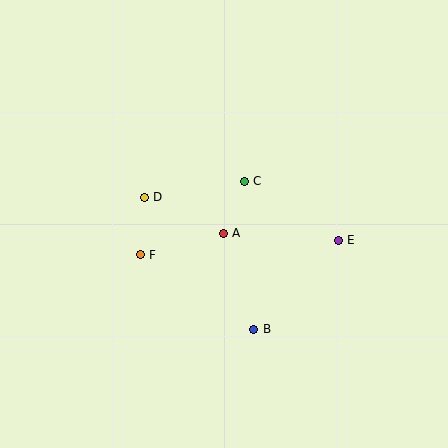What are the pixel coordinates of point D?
Point D is at (144, 197).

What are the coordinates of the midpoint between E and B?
The midpoint between E and B is at (296, 285).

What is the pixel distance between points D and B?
The distance between D and B is 171 pixels.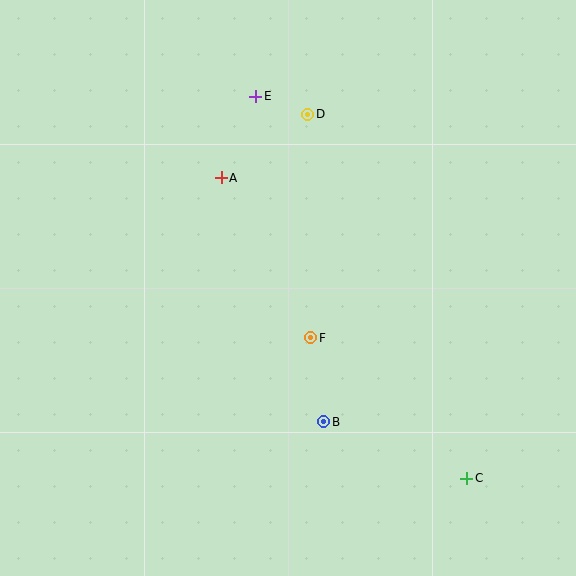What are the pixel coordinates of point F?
Point F is at (311, 338).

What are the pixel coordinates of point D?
Point D is at (308, 114).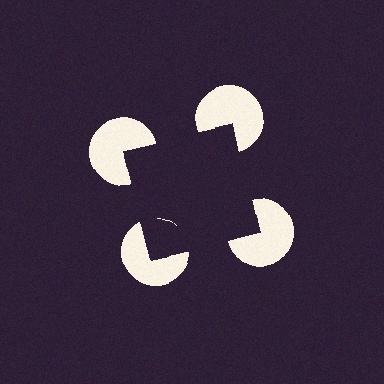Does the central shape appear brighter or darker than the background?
It typically appears slightly darker than the background, even though no actual brightness change is drawn.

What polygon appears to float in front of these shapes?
An illusory square — its edges are inferred from the aligned wedge cuts in the pac-man discs, not physically drawn.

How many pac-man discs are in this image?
There are 4 — one at each vertex of the illusory square.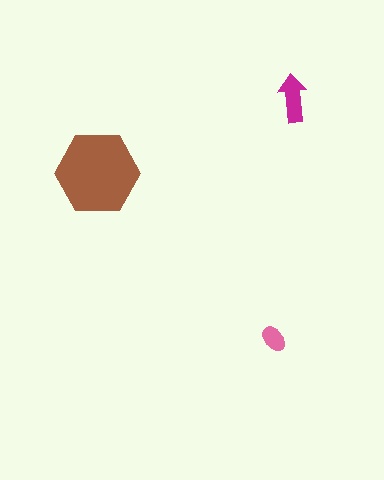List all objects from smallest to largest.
The pink ellipse, the magenta arrow, the brown hexagon.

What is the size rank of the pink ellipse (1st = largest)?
3rd.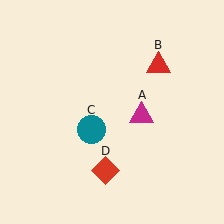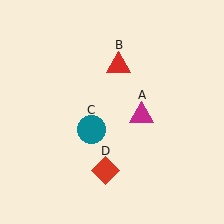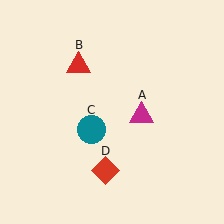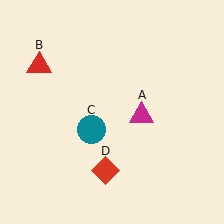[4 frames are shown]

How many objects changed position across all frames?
1 object changed position: red triangle (object B).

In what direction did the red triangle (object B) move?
The red triangle (object B) moved left.